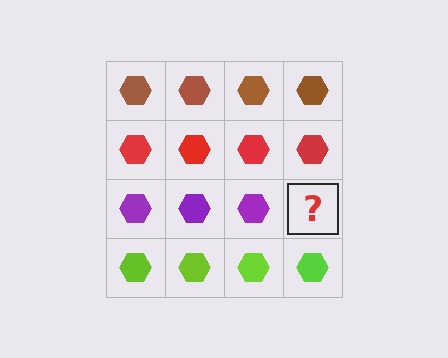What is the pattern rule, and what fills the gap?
The rule is that each row has a consistent color. The gap should be filled with a purple hexagon.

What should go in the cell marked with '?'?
The missing cell should contain a purple hexagon.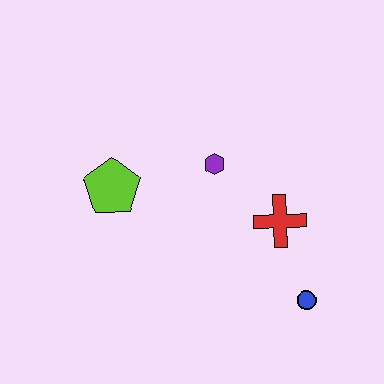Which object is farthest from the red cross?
The lime pentagon is farthest from the red cross.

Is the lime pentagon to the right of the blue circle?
No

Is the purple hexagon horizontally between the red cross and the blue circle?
No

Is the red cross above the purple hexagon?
No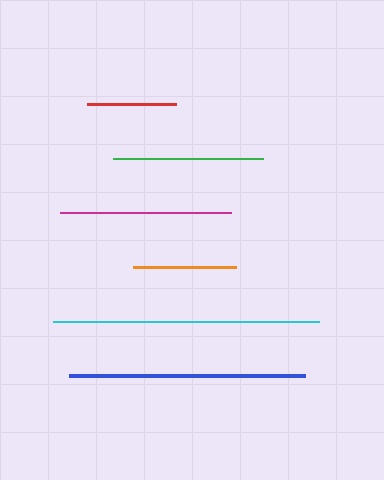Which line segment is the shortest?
The red line is the shortest at approximately 89 pixels.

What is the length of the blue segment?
The blue segment is approximately 236 pixels long.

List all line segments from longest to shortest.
From longest to shortest: cyan, blue, magenta, green, orange, red.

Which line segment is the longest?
The cyan line is the longest at approximately 267 pixels.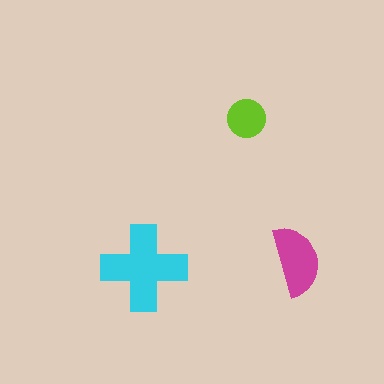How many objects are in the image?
There are 3 objects in the image.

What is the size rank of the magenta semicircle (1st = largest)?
2nd.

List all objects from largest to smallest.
The cyan cross, the magenta semicircle, the lime circle.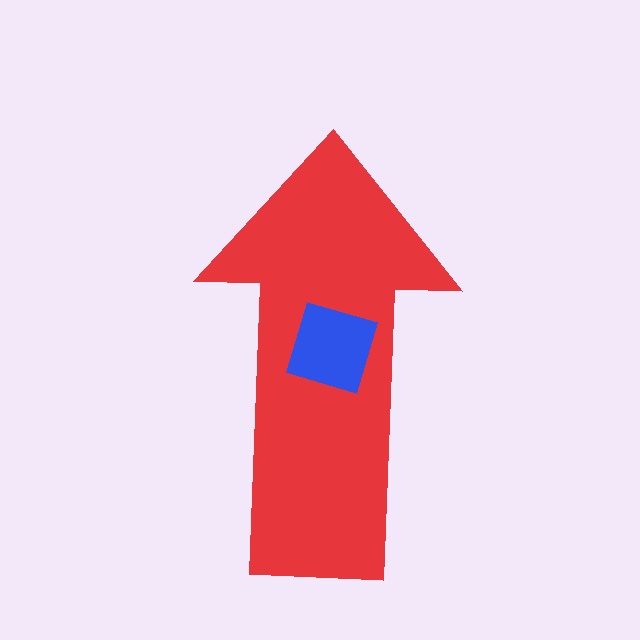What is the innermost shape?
The blue diamond.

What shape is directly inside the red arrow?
The blue diamond.